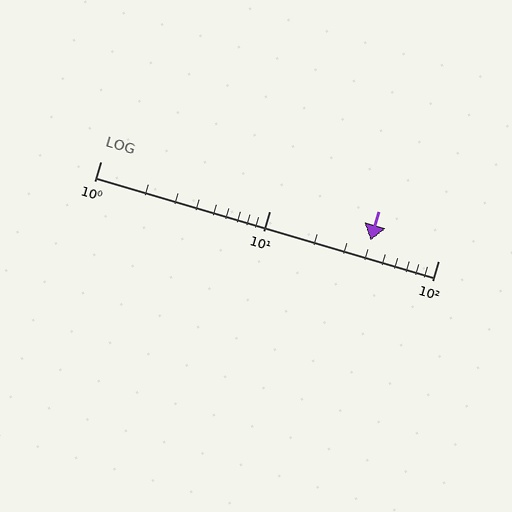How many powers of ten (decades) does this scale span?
The scale spans 2 decades, from 1 to 100.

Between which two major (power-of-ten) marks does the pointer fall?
The pointer is between 10 and 100.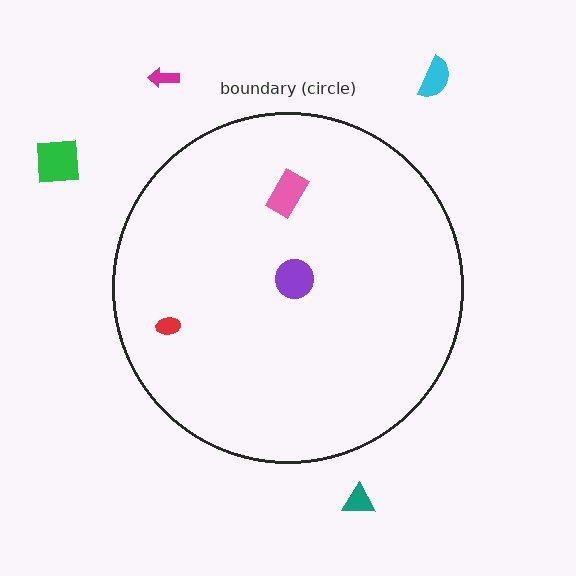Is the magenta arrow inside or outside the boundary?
Outside.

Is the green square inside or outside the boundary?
Outside.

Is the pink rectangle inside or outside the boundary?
Inside.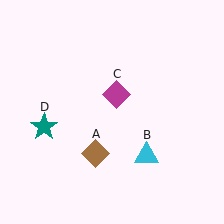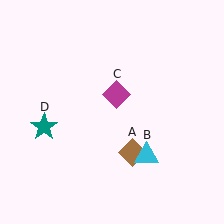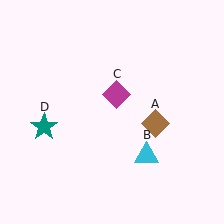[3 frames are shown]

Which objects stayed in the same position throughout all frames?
Cyan triangle (object B) and magenta diamond (object C) and teal star (object D) remained stationary.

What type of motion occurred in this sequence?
The brown diamond (object A) rotated counterclockwise around the center of the scene.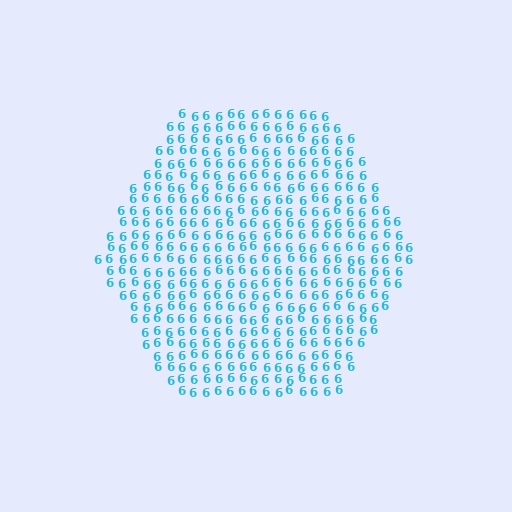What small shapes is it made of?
It is made of small digit 6's.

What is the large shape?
The large shape is a hexagon.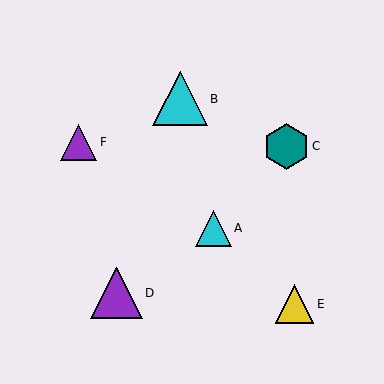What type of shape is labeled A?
Shape A is a cyan triangle.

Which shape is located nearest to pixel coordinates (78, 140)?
The purple triangle (labeled F) at (78, 143) is nearest to that location.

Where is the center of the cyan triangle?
The center of the cyan triangle is at (213, 228).